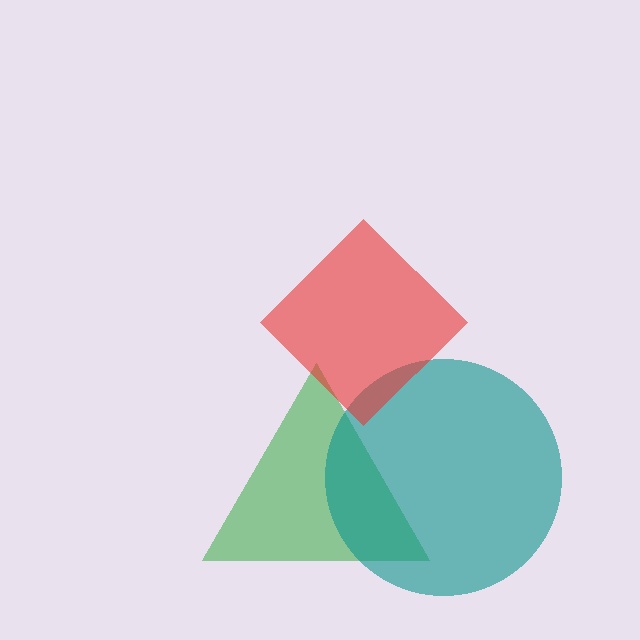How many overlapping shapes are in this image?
There are 3 overlapping shapes in the image.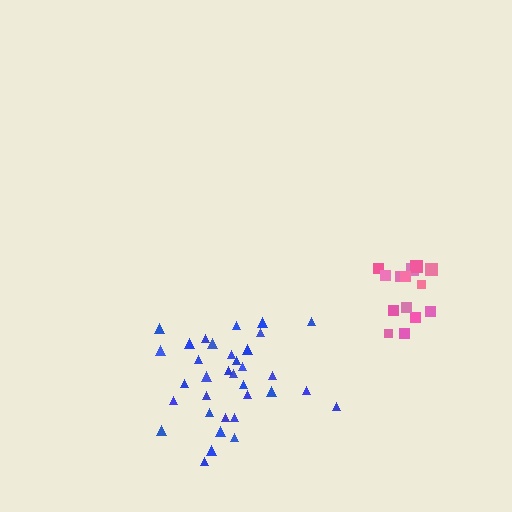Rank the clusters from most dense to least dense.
pink, blue.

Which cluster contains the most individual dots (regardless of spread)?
Blue (34).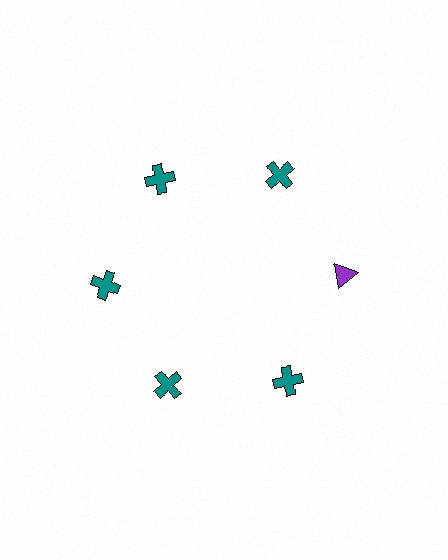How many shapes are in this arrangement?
There are 6 shapes arranged in a ring pattern.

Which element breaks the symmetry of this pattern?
The purple triangle at roughly the 3 o'clock position breaks the symmetry. All other shapes are teal crosses.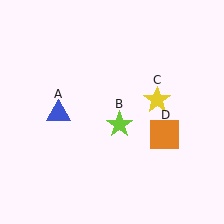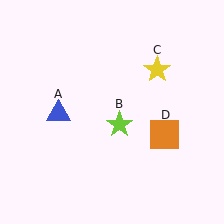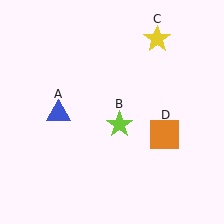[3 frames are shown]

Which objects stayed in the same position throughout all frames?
Blue triangle (object A) and lime star (object B) and orange square (object D) remained stationary.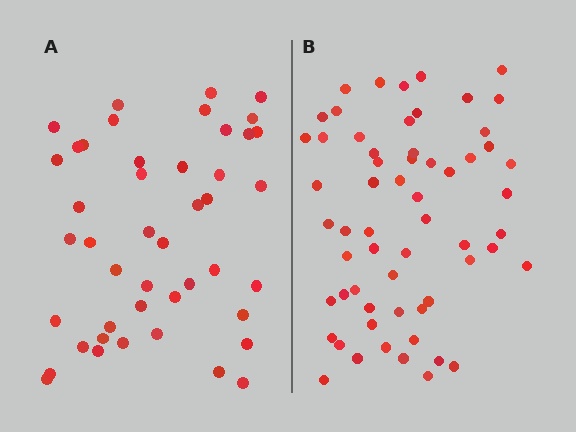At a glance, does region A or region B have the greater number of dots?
Region B (the right region) has more dots.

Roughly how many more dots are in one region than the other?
Region B has approximately 15 more dots than region A.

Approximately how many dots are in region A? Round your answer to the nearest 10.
About 40 dots. (The exact count is 45, which rounds to 40.)